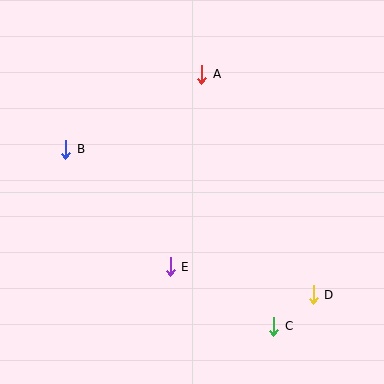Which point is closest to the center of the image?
Point E at (170, 267) is closest to the center.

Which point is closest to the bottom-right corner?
Point D is closest to the bottom-right corner.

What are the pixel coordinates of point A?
Point A is at (202, 74).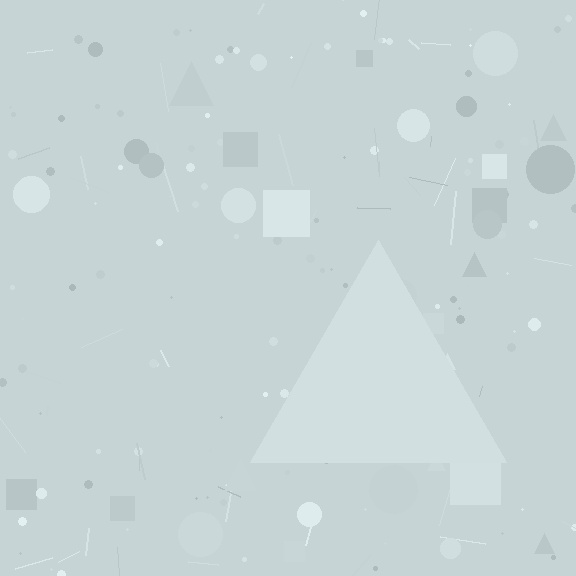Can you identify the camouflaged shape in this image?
The camouflaged shape is a triangle.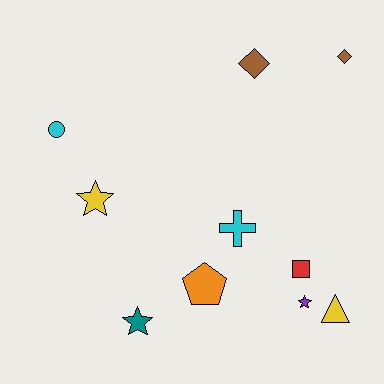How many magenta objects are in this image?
There are no magenta objects.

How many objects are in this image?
There are 10 objects.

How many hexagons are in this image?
There are no hexagons.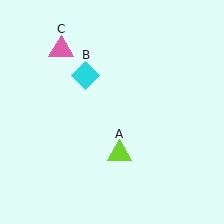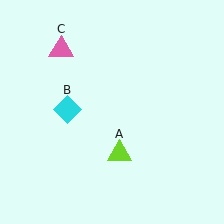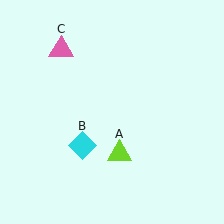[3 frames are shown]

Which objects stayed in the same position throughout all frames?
Lime triangle (object A) and pink triangle (object C) remained stationary.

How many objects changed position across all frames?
1 object changed position: cyan diamond (object B).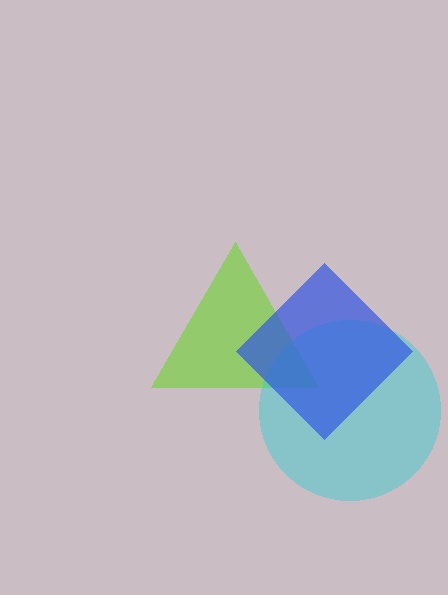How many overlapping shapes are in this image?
There are 3 overlapping shapes in the image.